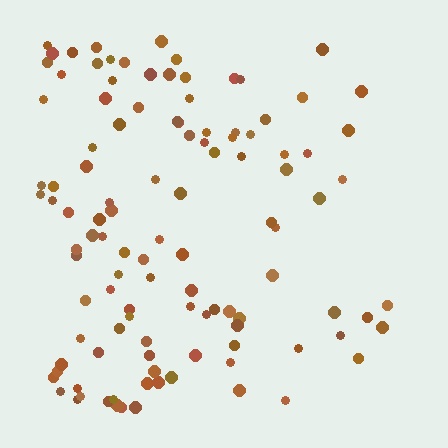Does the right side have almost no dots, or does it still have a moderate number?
Still a moderate number, just noticeably fewer than the left.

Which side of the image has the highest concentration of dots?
The left.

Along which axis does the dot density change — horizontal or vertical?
Horizontal.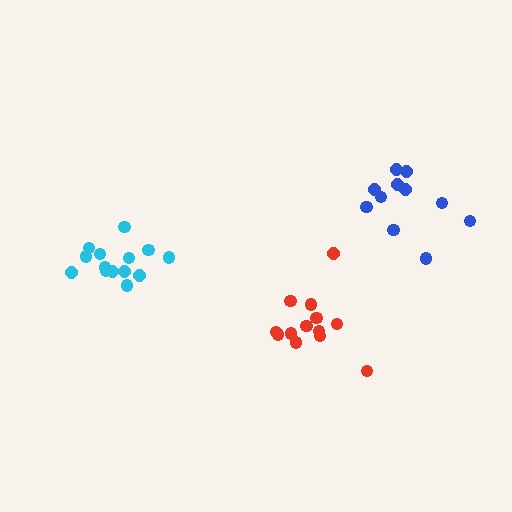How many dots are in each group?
Group 1: 14 dots, Group 2: 11 dots, Group 3: 13 dots (38 total).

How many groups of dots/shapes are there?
There are 3 groups.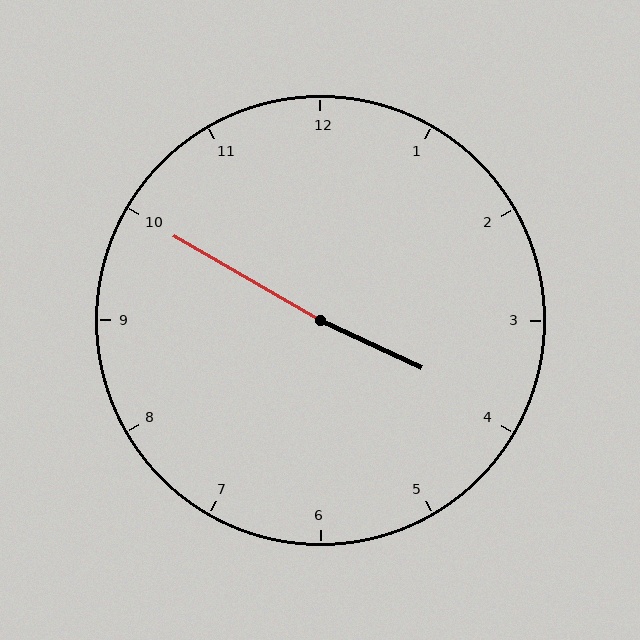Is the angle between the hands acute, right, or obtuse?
It is obtuse.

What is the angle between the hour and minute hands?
Approximately 175 degrees.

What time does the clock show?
3:50.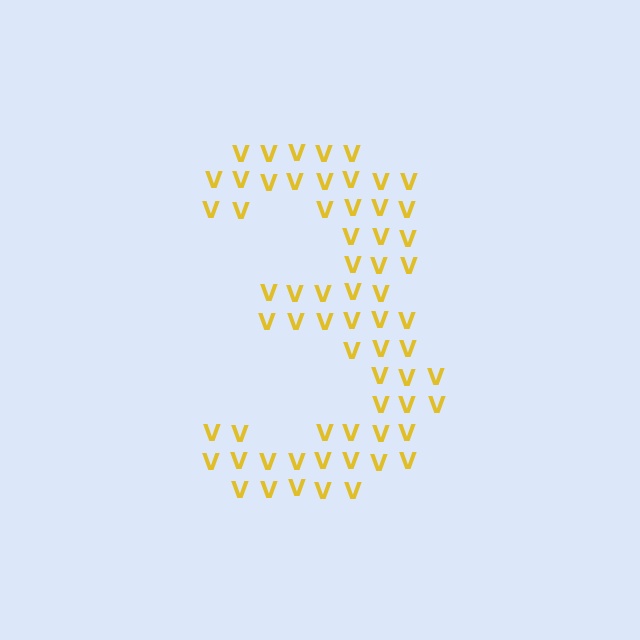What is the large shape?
The large shape is the digit 3.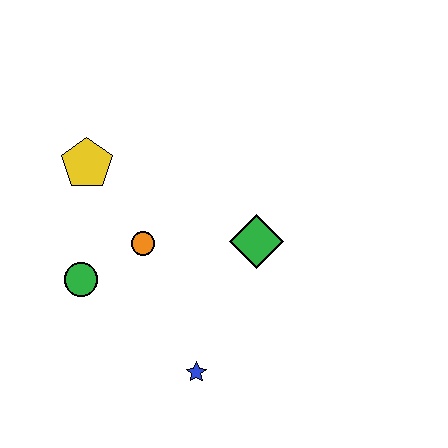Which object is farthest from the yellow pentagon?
The blue star is farthest from the yellow pentagon.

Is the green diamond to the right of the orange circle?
Yes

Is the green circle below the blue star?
No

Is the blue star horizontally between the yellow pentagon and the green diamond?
Yes